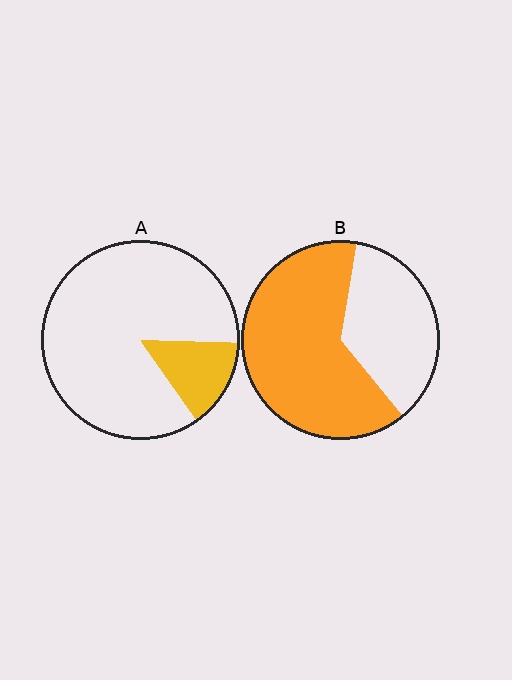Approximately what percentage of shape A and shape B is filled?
A is approximately 15% and B is approximately 65%.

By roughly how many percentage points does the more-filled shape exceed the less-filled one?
By roughly 50 percentage points (B over A).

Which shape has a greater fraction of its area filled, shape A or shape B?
Shape B.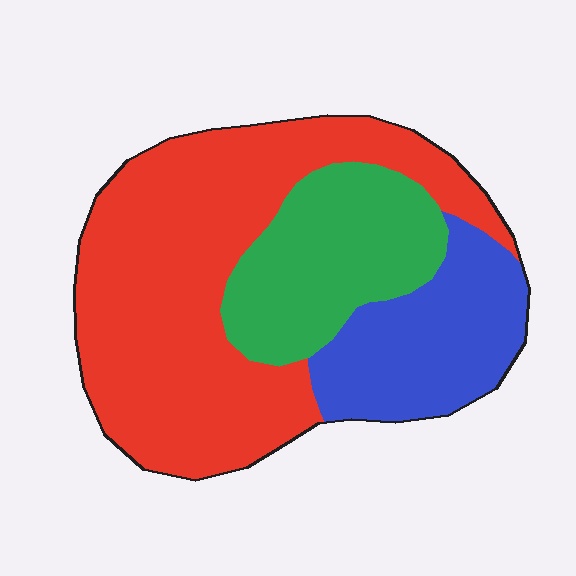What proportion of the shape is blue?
Blue covers around 20% of the shape.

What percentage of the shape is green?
Green takes up about one quarter (1/4) of the shape.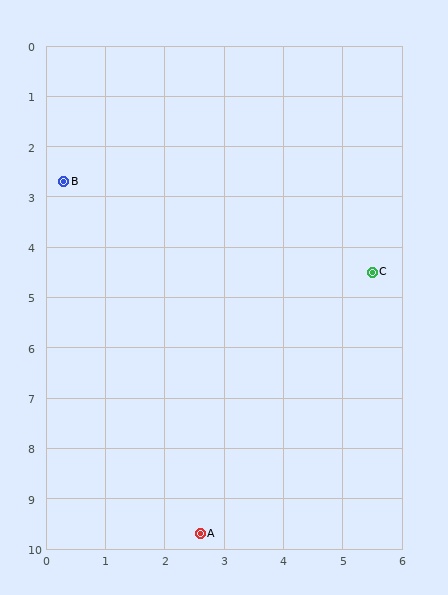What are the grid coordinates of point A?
Point A is at approximately (2.6, 9.7).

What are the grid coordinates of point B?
Point B is at approximately (0.3, 2.7).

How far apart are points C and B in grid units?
Points C and B are about 5.5 grid units apart.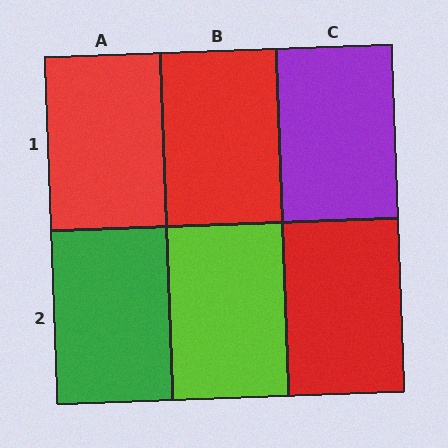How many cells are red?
3 cells are red.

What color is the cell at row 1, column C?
Purple.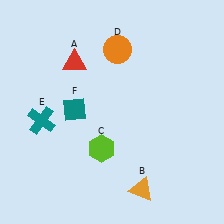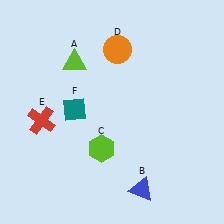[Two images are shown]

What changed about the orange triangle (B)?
In Image 1, B is orange. In Image 2, it changed to blue.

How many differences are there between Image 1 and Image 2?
There are 3 differences between the two images.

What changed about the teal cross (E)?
In Image 1, E is teal. In Image 2, it changed to red.